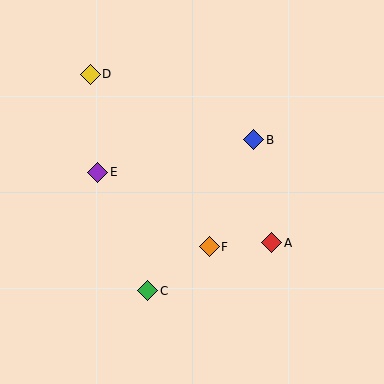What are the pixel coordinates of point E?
Point E is at (98, 172).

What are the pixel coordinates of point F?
Point F is at (209, 247).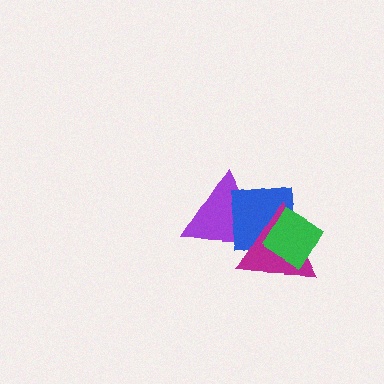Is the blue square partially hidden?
Yes, it is partially covered by another shape.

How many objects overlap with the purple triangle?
3 objects overlap with the purple triangle.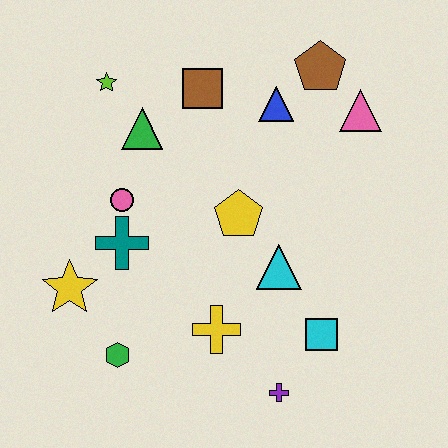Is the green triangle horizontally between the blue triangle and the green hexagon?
Yes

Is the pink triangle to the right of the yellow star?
Yes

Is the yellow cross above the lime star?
No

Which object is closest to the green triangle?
The lime star is closest to the green triangle.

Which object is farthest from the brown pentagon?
The green hexagon is farthest from the brown pentagon.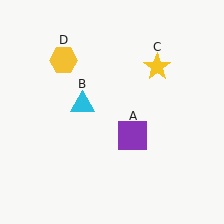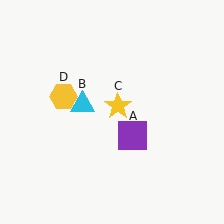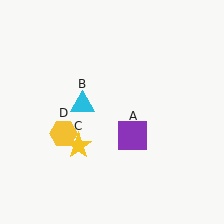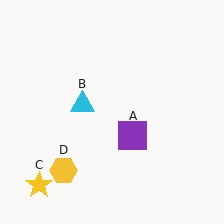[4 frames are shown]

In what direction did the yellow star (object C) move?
The yellow star (object C) moved down and to the left.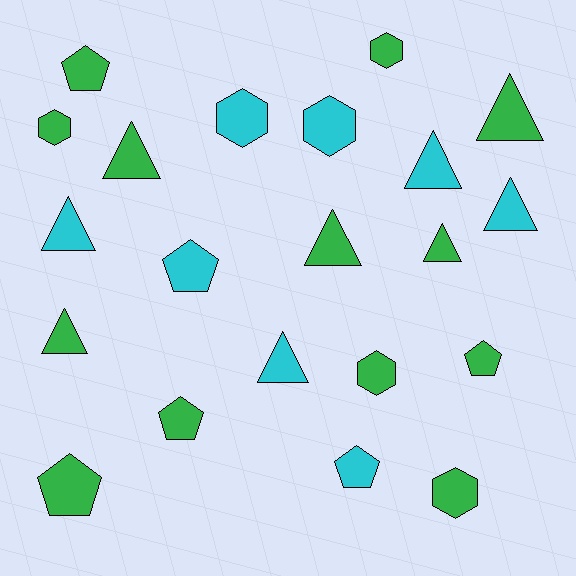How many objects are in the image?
There are 21 objects.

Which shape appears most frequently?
Triangle, with 9 objects.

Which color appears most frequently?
Green, with 13 objects.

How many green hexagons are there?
There are 4 green hexagons.